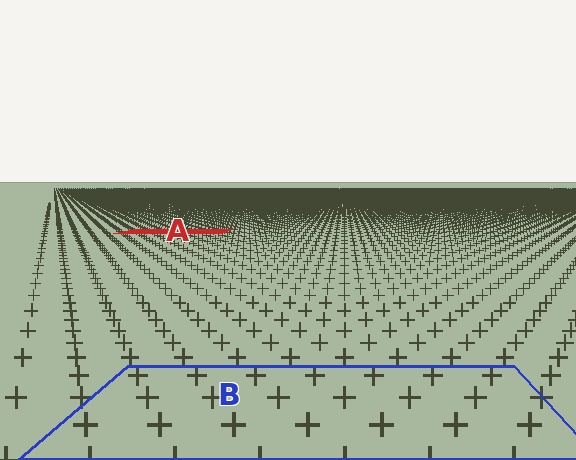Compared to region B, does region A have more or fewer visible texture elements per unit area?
Region A has more texture elements per unit area — they are packed more densely because it is farther away.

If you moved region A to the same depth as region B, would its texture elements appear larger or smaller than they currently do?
They would appear larger. At a closer depth, the same texture elements are projected at a bigger on-screen size.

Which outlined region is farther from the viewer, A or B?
Region A is farther from the viewer — the texture elements inside it appear smaller and more densely packed.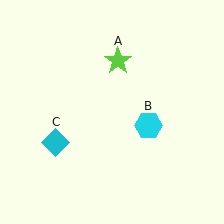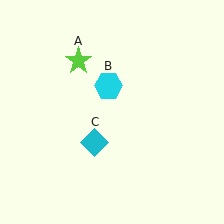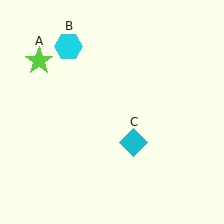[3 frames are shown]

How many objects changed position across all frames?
3 objects changed position: lime star (object A), cyan hexagon (object B), cyan diamond (object C).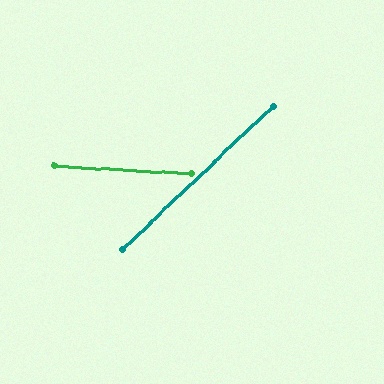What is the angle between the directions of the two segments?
Approximately 47 degrees.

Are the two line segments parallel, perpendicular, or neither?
Neither parallel nor perpendicular — they differ by about 47°.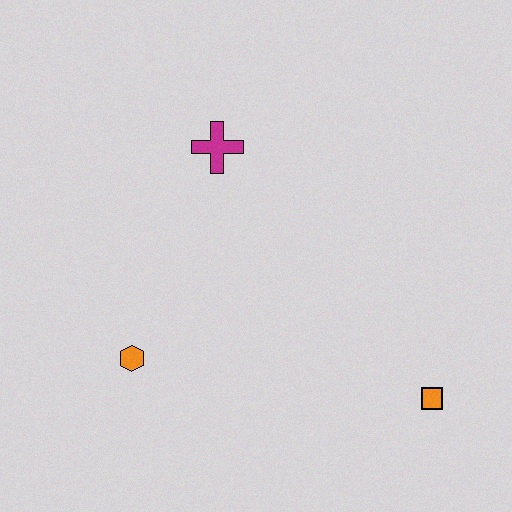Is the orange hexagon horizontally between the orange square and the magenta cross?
No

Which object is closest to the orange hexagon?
The magenta cross is closest to the orange hexagon.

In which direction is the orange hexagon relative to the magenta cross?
The orange hexagon is below the magenta cross.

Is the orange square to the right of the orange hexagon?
Yes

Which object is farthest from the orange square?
The magenta cross is farthest from the orange square.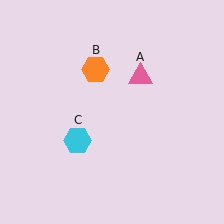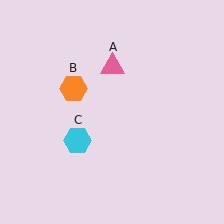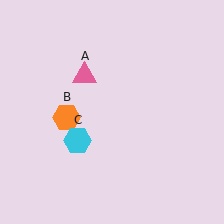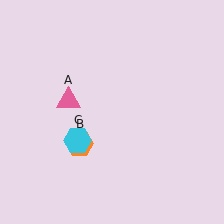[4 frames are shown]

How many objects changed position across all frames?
2 objects changed position: pink triangle (object A), orange hexagon (object B).